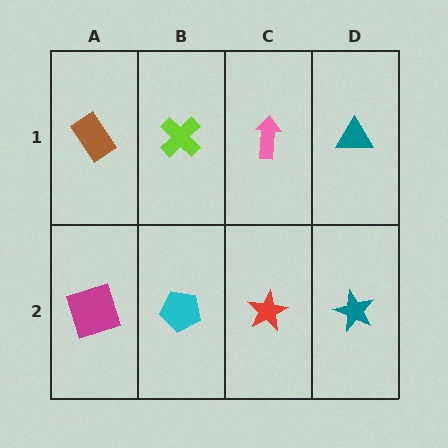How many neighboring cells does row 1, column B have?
3.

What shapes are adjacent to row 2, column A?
A brown rectangle (row 1, column A), a cyan pentagon (row 2, column B).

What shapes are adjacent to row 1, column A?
A magenta square (row 2, column A), a lime cross (row 1, column B).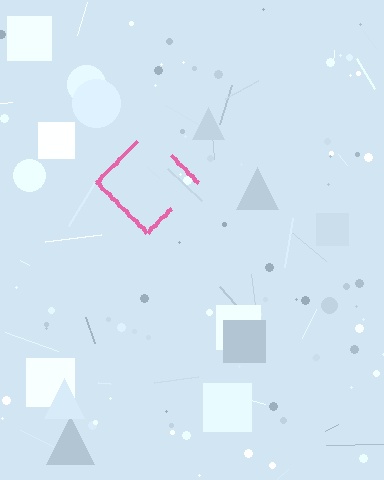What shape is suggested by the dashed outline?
The dashed outline suggests a diamond.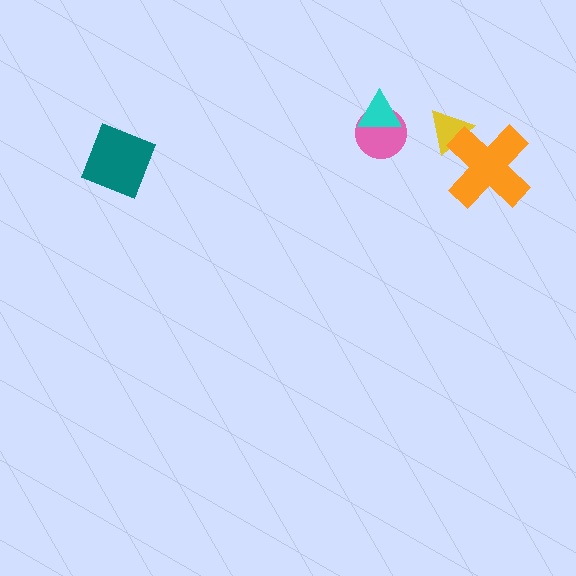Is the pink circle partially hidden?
Yes, it is partially covered by another shape.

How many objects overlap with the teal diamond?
0 objects overlap with the teal diamond.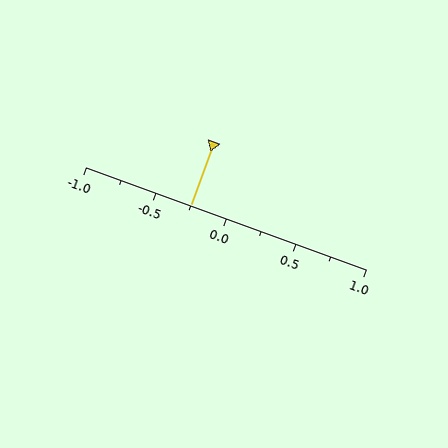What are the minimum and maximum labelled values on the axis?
The axis runs from -1.0 to 1.0.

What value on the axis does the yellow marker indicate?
The marker indicates approximately -0.25.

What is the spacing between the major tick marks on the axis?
The major ticks are spaced 0.5 apart.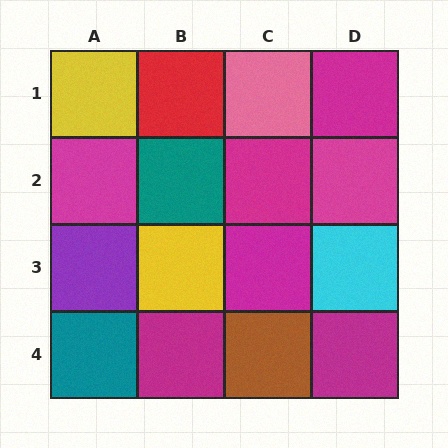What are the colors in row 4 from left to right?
Teal, magenta, brown, magenta.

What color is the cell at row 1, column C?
Pink.